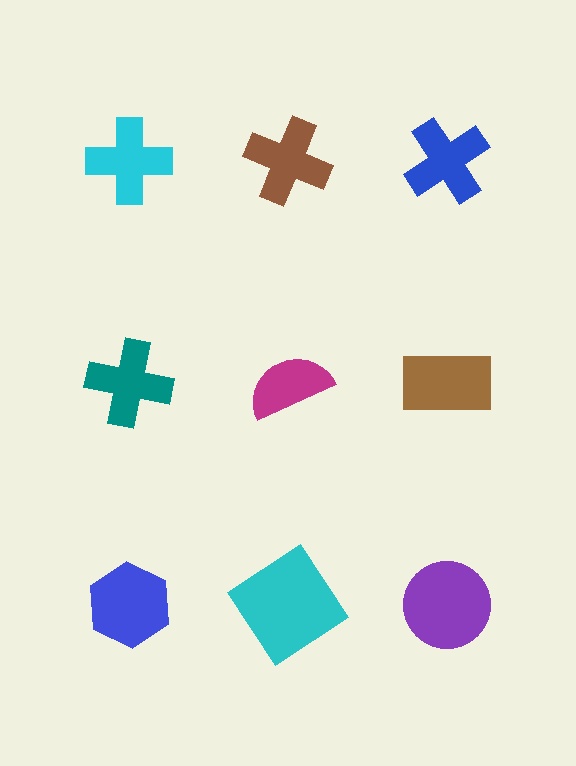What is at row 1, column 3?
A blue cross.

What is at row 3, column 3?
A purple circle.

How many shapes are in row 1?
3 shapes.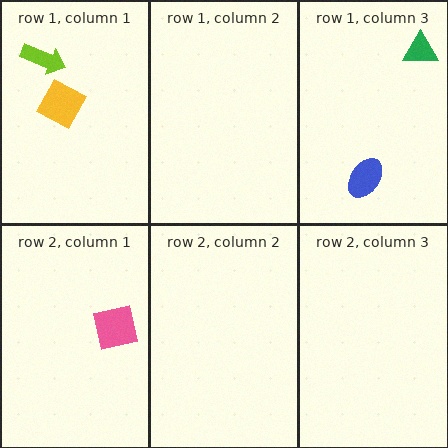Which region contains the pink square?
The row 2, column 1 region.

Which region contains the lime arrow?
The row 1, column 1 region.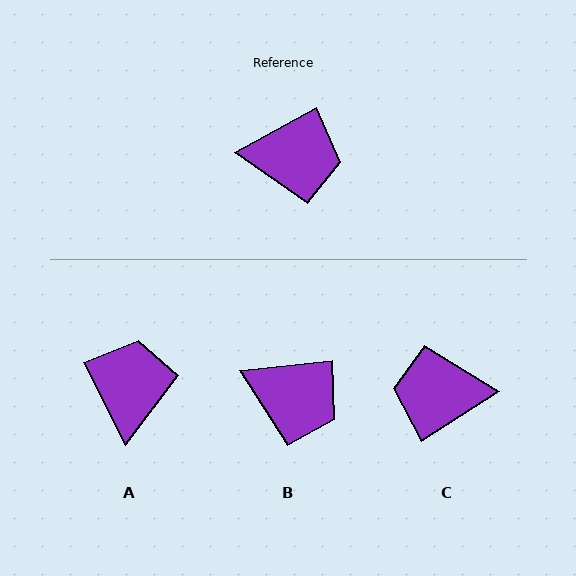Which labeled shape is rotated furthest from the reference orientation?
C, about 176 degrees away.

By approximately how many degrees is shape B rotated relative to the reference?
Approximately 22 degrees clockwise.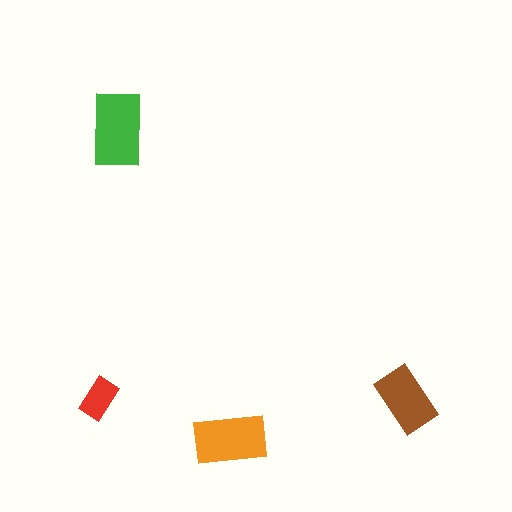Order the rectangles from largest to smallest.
the green one, the orange one, the brown one, the red one.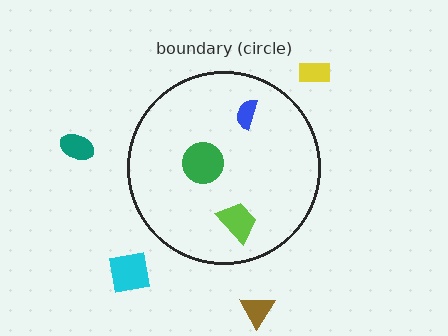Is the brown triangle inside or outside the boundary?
Outside.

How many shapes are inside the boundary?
3 inside, 4 outside.